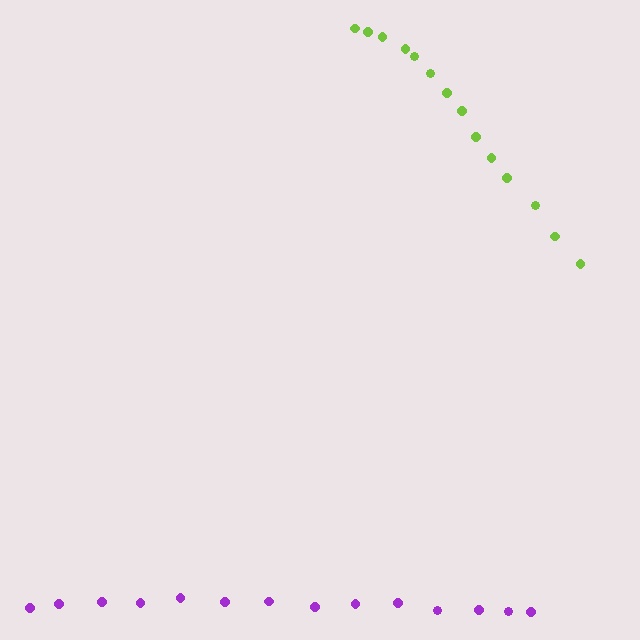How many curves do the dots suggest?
There are 2 distinct paths.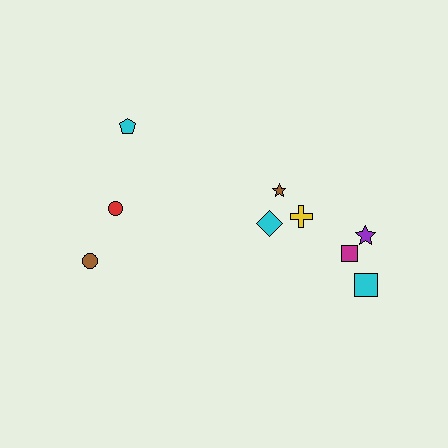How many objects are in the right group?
There are 6 objects.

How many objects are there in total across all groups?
There are 9 objects.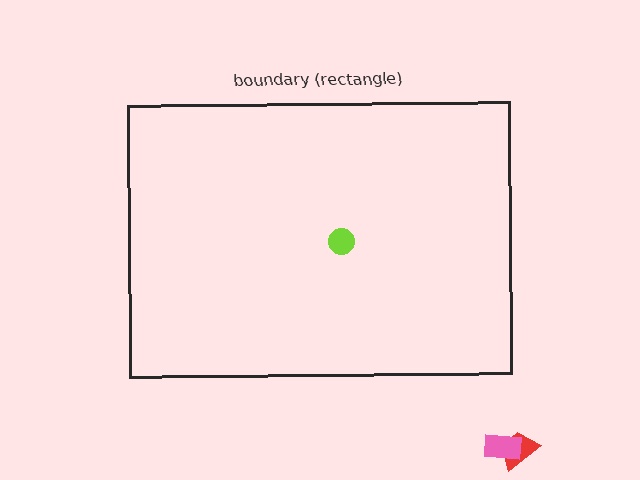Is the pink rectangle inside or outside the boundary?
Outside.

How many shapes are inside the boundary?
1 inside, 2 outside.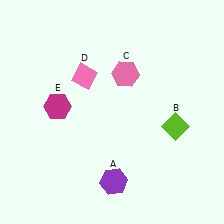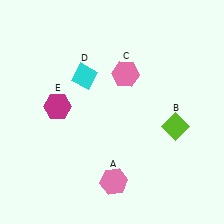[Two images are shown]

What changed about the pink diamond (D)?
In Image 1, D is pink. In Image 2, it changed to cyan.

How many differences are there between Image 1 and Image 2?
There are 2 differences between the two images.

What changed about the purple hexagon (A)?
In Image 1, A is purple. In Image 2, it changed to pink.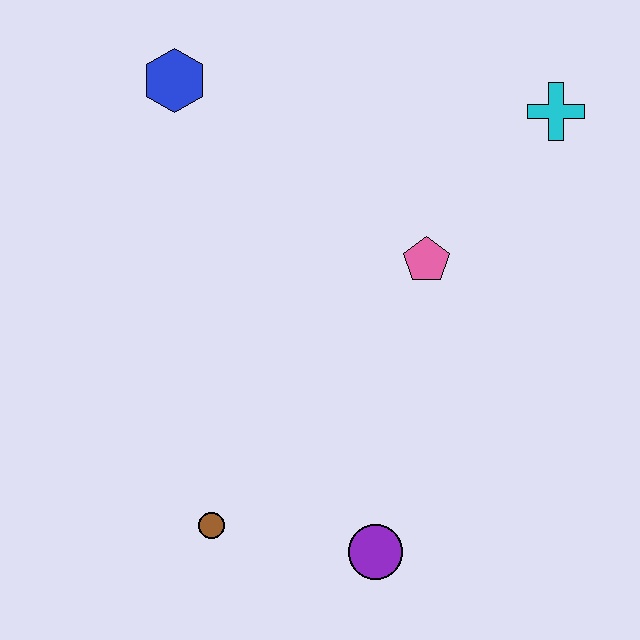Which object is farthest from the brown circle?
The cyan cross is farthest from the brown circle.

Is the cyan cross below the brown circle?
No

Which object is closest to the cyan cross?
The pink pentagon is closest to the cyan cross.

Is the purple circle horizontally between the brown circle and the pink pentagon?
Yes